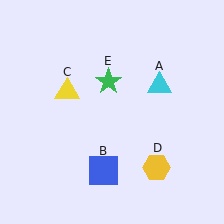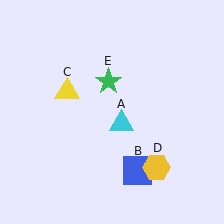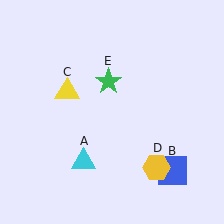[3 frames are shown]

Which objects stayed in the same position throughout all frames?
Yellow triangle (object C) and yellow hexagon (object D) and green star (object E) remained stationary.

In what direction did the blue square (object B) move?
The blue square (object B) moved right.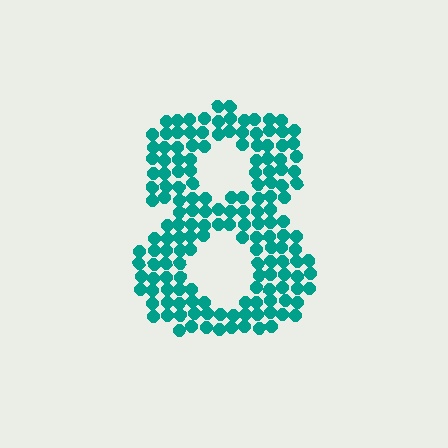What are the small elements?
The small elements are circles.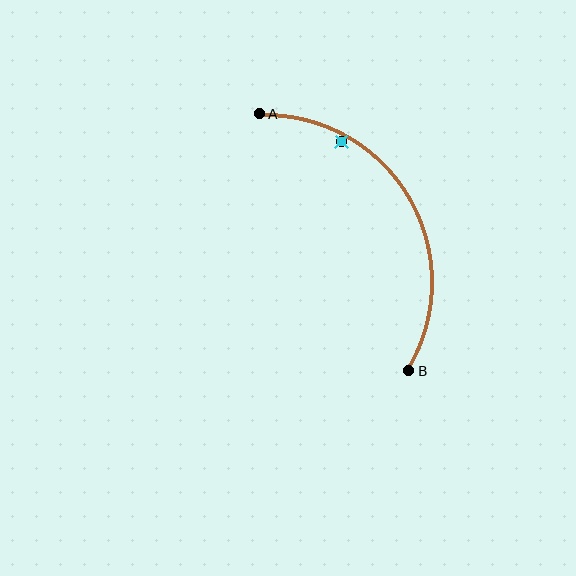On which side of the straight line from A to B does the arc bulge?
The arc bulges to the right of the straight line connecting A and B.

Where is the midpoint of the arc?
The arc midpoint is the point on the curve farthest from the straight line joining A and B. It sits to the right of that line.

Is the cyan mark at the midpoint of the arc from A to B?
No — the cyan mark does not lie on the arc at all. It sits slightly inside the curve.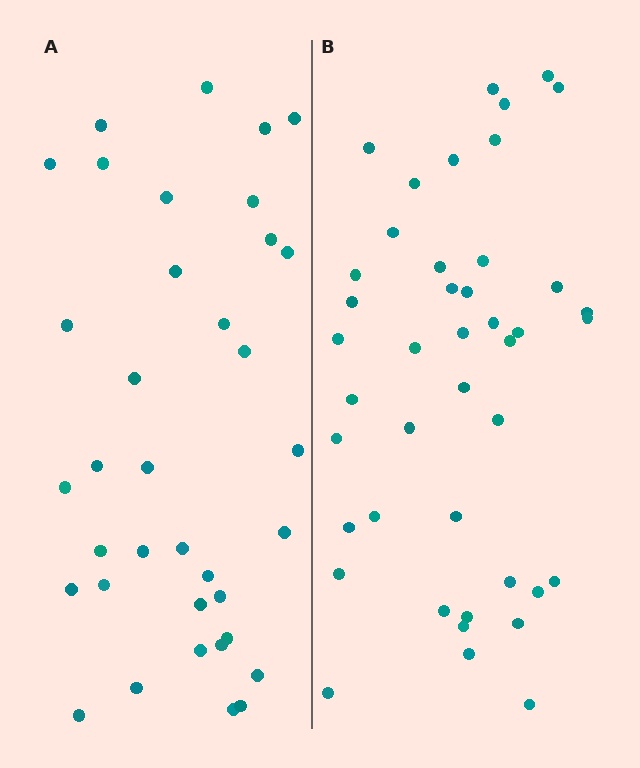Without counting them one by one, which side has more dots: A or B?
Region B (the right region) has more dots.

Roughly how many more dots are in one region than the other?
Region B has roughly 8 or so more dots than region A.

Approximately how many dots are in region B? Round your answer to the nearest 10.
About 40 dots. (The exact count is 43, which rounds to 40.)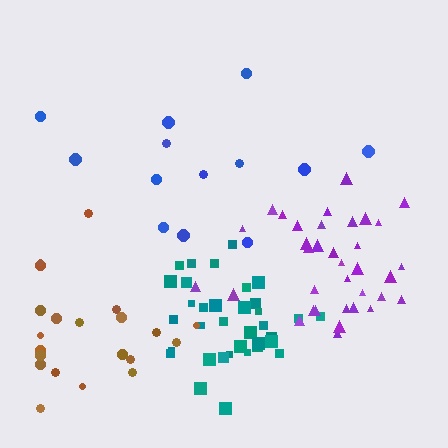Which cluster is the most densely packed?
Teal.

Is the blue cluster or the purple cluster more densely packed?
Purple.